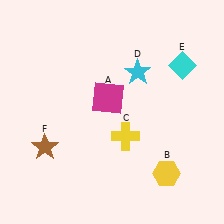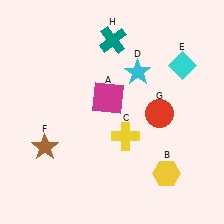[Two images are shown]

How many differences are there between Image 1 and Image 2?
There are 2 differences between the two images.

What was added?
A red circle (G), a teal cross (H) were added in Image 2.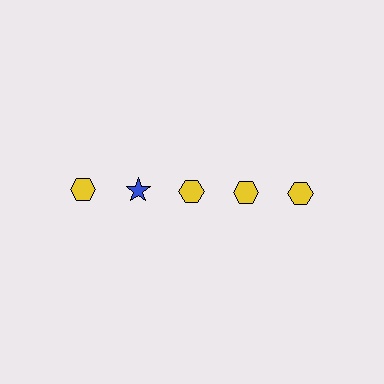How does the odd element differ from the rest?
It differs in both color (blue instead of yellow) and shape (star instead of hexagon).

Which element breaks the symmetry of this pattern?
The blue star in the top row, second from left column breaks the symmetry. All other shapes are yellow hexagons.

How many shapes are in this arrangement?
There are 5 shapes arranged in a grid pattern.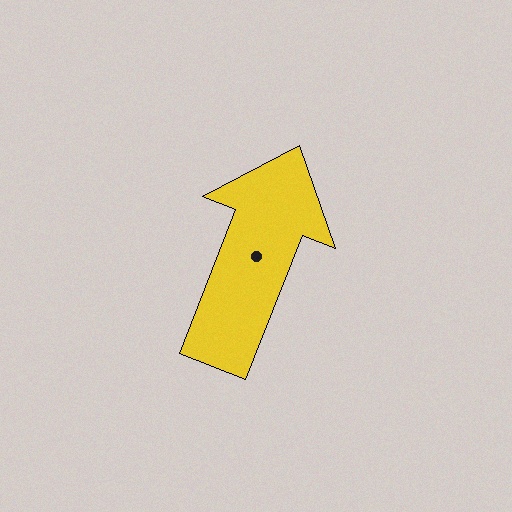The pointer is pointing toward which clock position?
Roughly 1 o'clock.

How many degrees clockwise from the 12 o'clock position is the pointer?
Approximately 21 degrees.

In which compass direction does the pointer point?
North.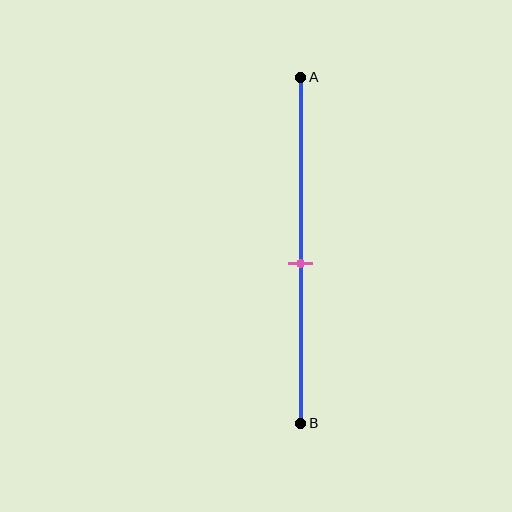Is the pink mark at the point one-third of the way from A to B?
No, the mark is at about 55% from A, not at the 33% one-third point.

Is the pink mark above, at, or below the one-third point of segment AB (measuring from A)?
The pink mark is below the one-third point of segment AB.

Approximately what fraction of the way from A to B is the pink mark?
The pink mark is approximately 55% of the way from A to B.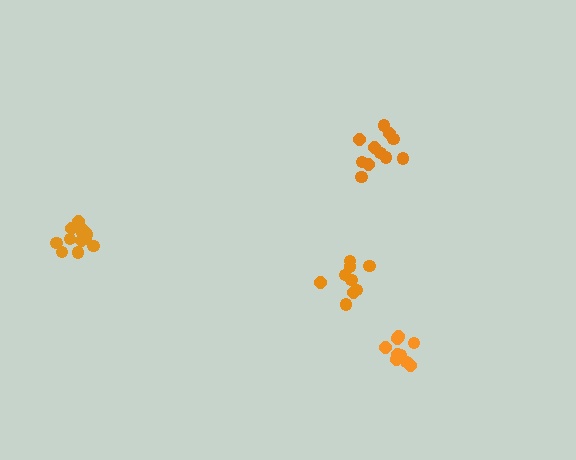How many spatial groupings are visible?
There are 4 spatial groupings.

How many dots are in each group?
Group 1: 11 dots, Group 2: 12 dots, Group 3: 9 dots, Group 4: 9 dots (41 total).